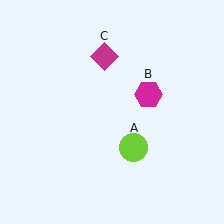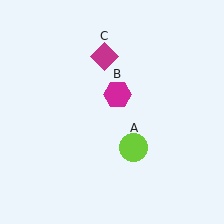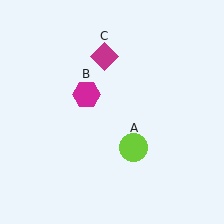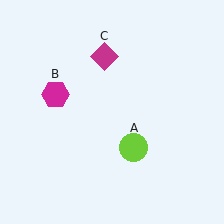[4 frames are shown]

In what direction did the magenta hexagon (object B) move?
The magenta hexagon (object B) moved left.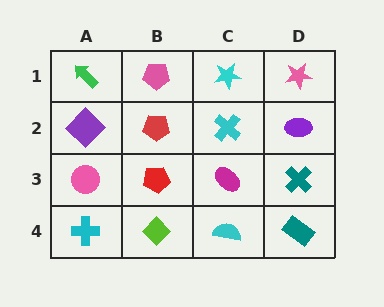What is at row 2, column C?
A cyan cross.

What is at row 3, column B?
A red pentagon.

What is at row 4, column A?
A cyan cross.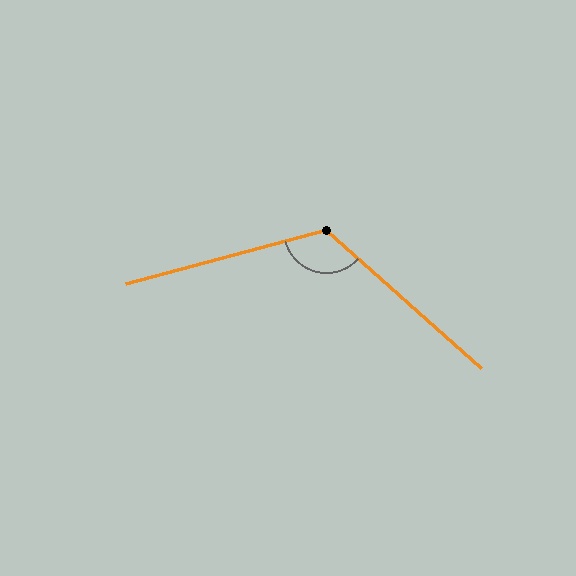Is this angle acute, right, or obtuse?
It is obtuse.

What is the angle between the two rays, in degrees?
Approximately 124 degrees.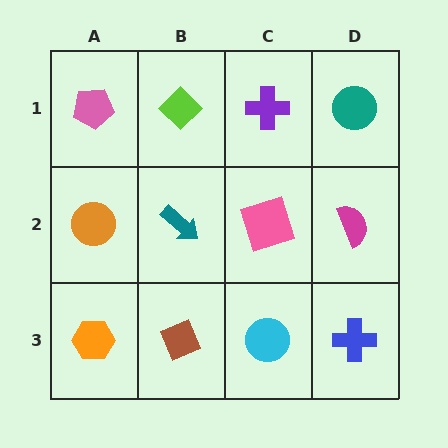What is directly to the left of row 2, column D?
A pink square.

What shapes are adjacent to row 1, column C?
A pink square (row 2, column C), a lime diamond (row 1, column B), a teal circle (row 1, column D).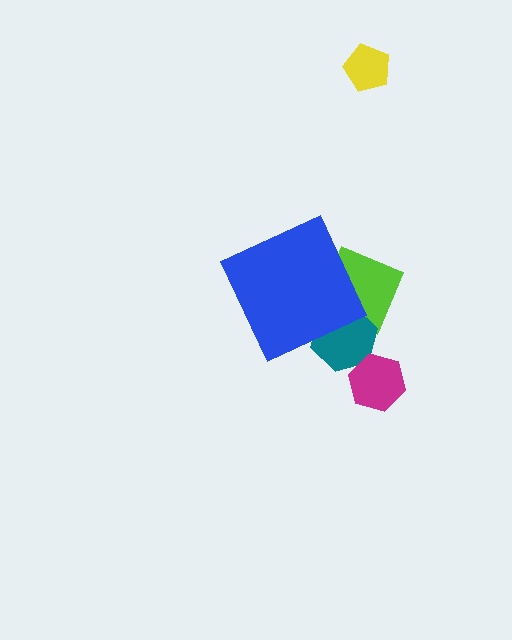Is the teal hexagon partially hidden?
Yes, the teal hexagon is partially hidden behind the blue diamond.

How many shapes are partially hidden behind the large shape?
2 shapes are partially hidden.